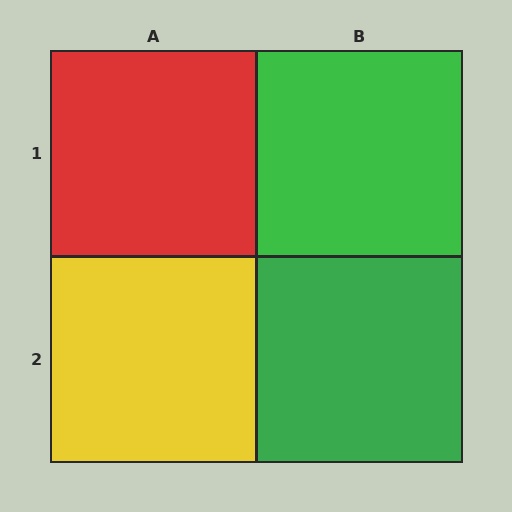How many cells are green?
2 cells are green.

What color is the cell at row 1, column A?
Red.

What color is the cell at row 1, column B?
Green.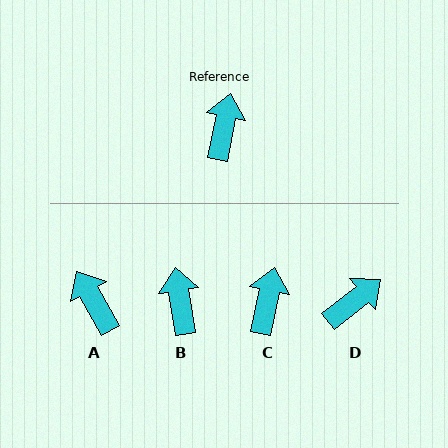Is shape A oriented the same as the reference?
No, it is off by about 41 degrees.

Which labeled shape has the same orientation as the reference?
C.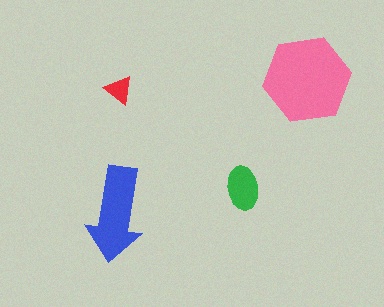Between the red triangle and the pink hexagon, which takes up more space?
The pink hexagon.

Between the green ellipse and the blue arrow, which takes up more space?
The blue arrow.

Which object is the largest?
The pink hexagon.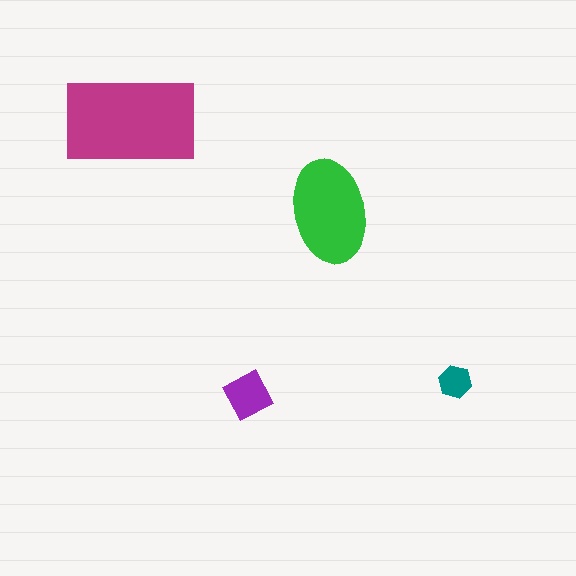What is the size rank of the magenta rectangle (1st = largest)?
1st.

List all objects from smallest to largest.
The teal hexagon, the purple diamond, the green ellipse, the magenta rectangle.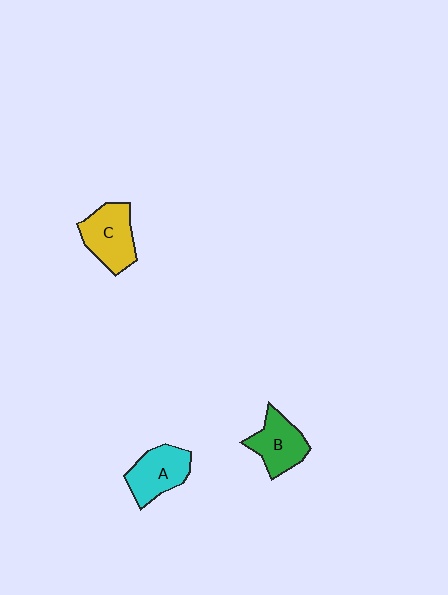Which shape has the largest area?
Shape C (yellow).